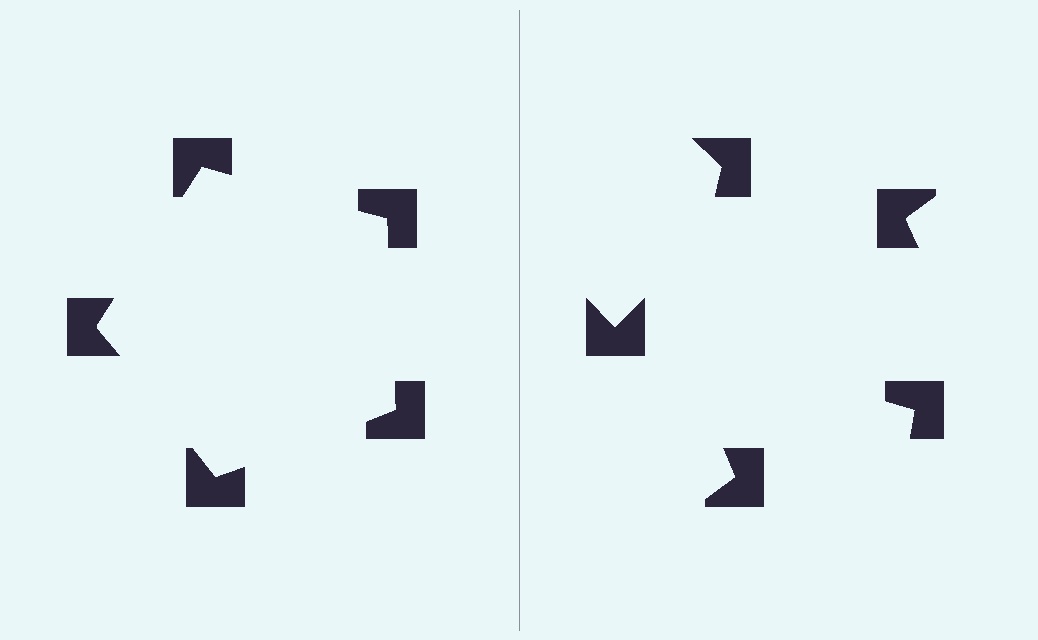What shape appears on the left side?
An illusory pentagon.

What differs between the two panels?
The notched squares are positioned identically on both sides; only the wedge orientations differ. On the left they align to a pentagon; on the right they are misaligned.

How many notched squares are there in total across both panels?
10 — 5 on each side.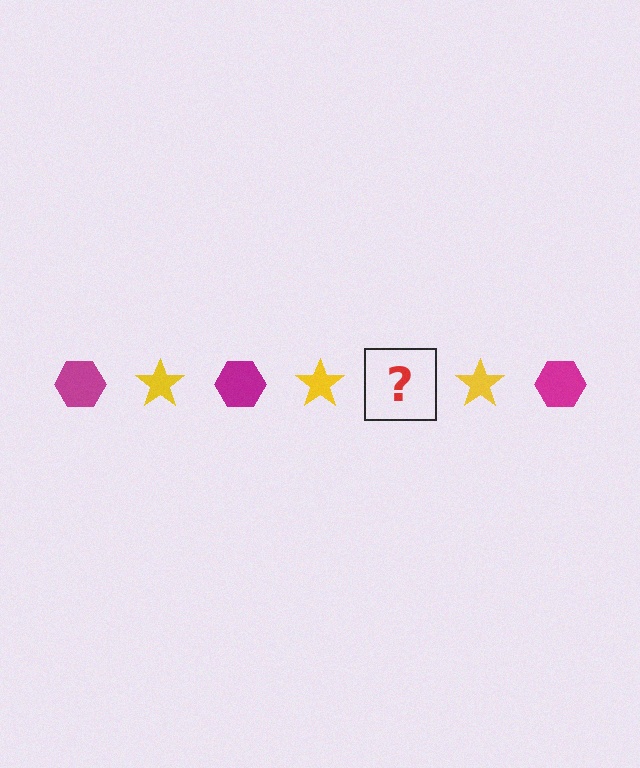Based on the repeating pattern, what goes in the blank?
The blank should be a magenta hexagon.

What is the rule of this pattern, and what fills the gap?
The rule is that the pattern alternates between magenta hexagon and yellow star. The gap should be filled with a magenta hexagon.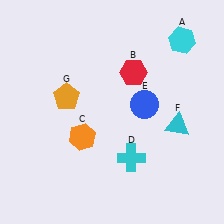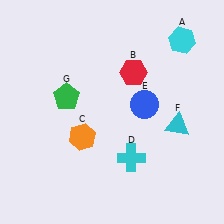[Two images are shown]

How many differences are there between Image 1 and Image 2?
There is 1 difference between the two images.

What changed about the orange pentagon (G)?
In Image 1, G is orange. In Image 2, it changed to green.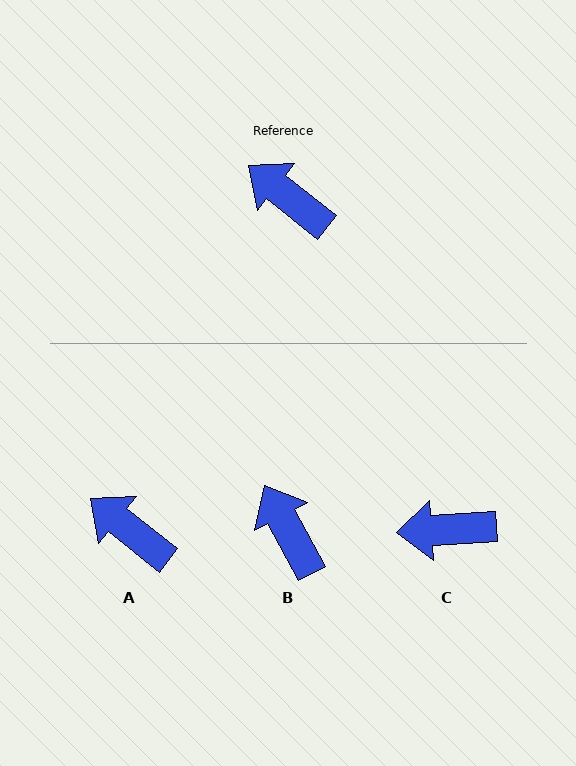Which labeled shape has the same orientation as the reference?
A.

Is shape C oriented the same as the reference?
No, it is off by about 42 degrees.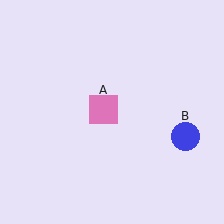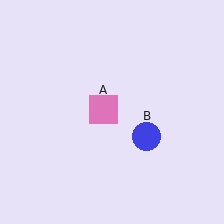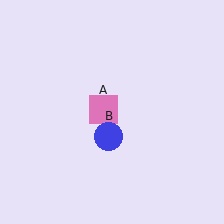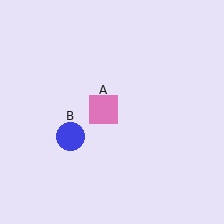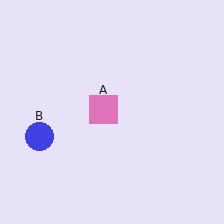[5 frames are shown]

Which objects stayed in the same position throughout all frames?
Pink square (object A) remained stationary.